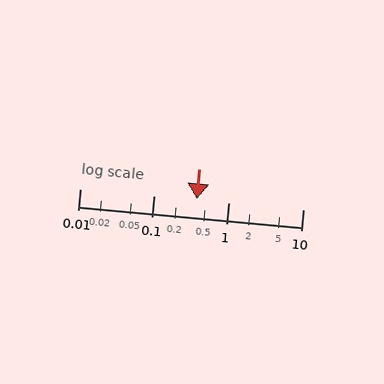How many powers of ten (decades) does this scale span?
The scale spans 3 decades, from 0.01 to 10.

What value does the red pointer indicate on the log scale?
The pointer indicates approximately 0.37.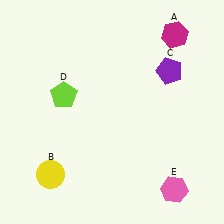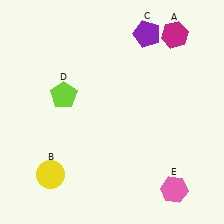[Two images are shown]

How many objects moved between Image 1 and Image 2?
1 object moved between the two images.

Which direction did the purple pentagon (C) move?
The purple pentagon (C) moved up.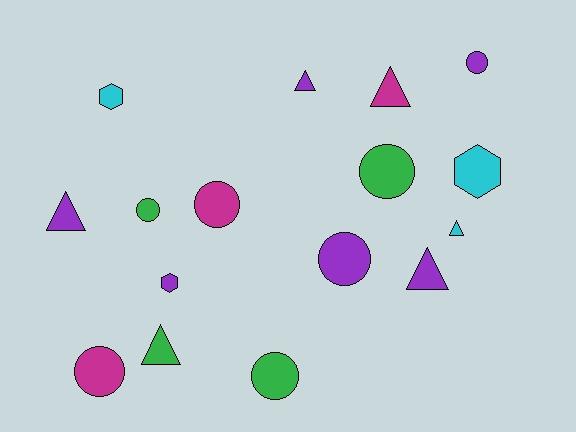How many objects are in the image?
There are 16 objects.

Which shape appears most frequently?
Circle, with 7 objects.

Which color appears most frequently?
Purple, with 6 objects.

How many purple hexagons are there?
There is 1 purple hexagon.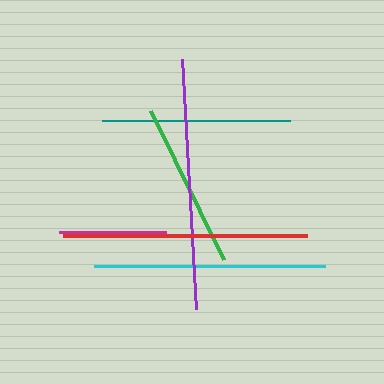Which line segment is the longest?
The purple line is the longest at approximately 250 pixels.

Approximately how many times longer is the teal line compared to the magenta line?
The teal line is approximately 1.8 times the length of the magenta line.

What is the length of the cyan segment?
The cyan segment is approximately 231 pixels long.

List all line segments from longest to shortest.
From longest to shortest: purple, red, cyan, teal, green, magenta.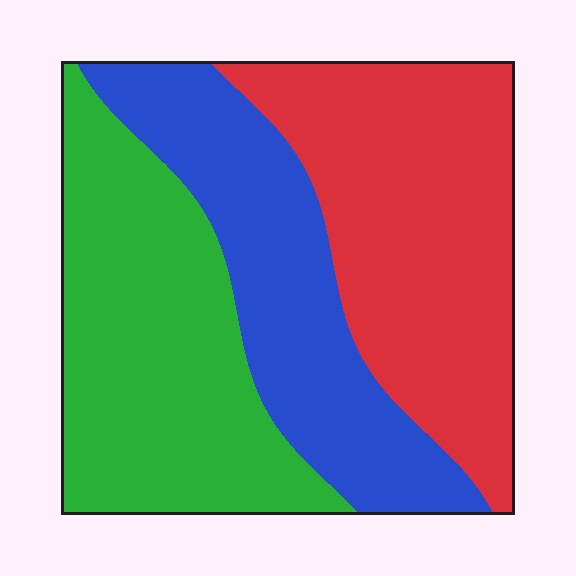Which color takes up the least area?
Blue, at roughly 30%.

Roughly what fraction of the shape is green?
Green takes up about one third (1/3) of the shape.